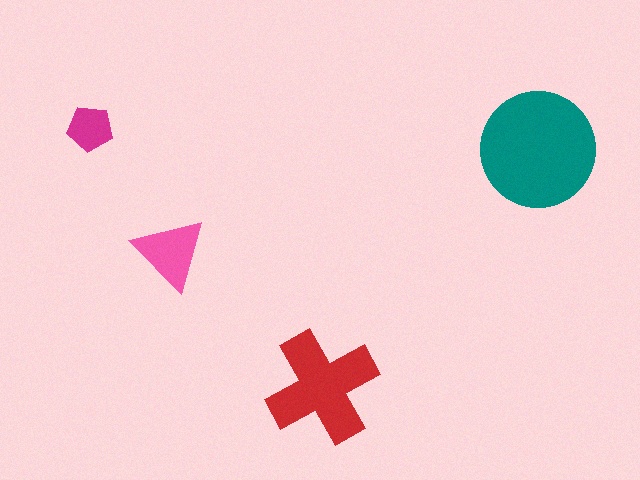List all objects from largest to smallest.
The teal circle, the red cross, the pink triangle, the magenta pentagon.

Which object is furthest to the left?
The magenta pentagon is leftmost.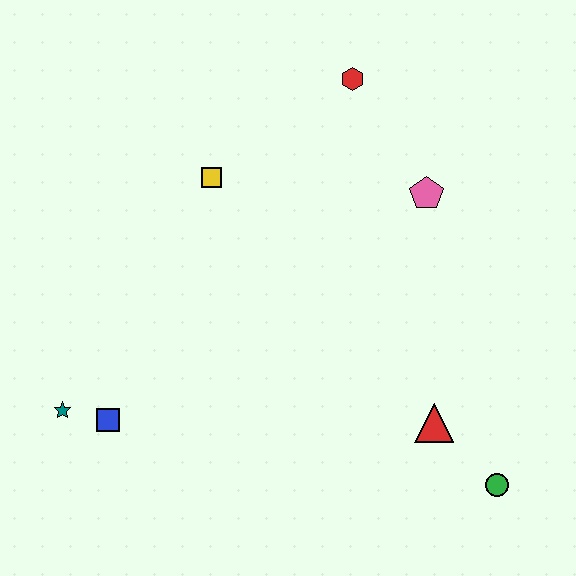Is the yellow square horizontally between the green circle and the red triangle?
No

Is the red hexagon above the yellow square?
Yes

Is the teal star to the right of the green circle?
No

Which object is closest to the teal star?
The blue square is closest to the teal star.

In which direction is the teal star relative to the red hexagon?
The teal star is below the red hexagon.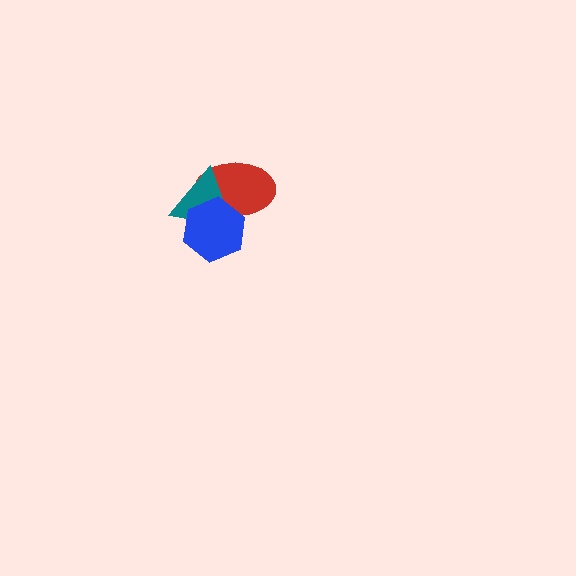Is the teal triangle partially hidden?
Yes, it is partially covered by another shape.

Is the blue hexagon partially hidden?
No, no other shape covers it.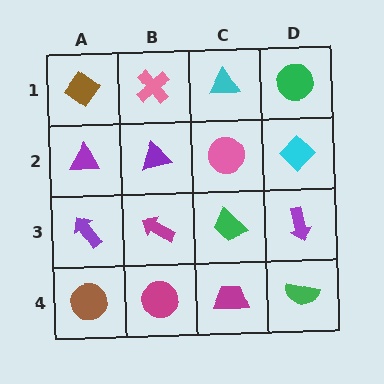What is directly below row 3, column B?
A magenta circle.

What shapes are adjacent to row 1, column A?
A purple triangle (row 2, column A), a pink cross (row 1, column B).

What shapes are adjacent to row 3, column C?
A pink circle (row 2, column C), a magenta trapezoid (row 4, column C), a magenta arrow (row 3, column B), a purple arrow (row 3, column D).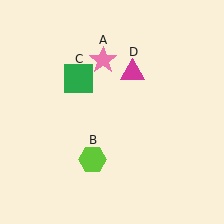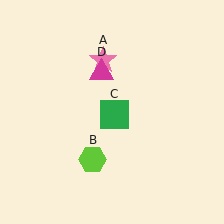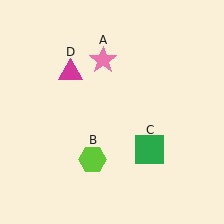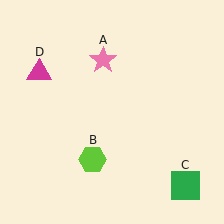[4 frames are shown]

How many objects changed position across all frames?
2 objects changed position: green square (object C), magenta triangle (object D).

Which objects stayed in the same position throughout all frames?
Pink star (object A) and lime hexagon (object B) remained stationary.